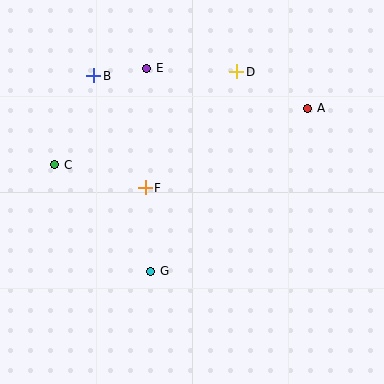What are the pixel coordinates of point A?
Point A is at (308, 108).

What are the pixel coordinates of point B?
Point B is at (94, 76).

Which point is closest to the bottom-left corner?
Point G is closest to the bottom-left corner.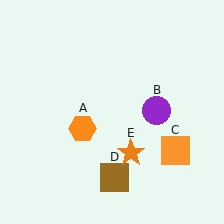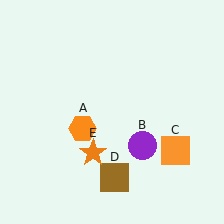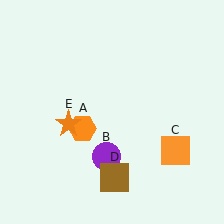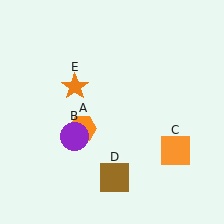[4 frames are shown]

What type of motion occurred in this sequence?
The purple circle (object B), orange star (object E) rotated clockwise around the center of the scene.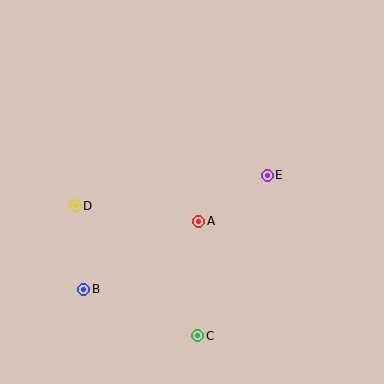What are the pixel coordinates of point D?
Point D is at (75, 206).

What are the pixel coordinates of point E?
Point E is at (267, 175).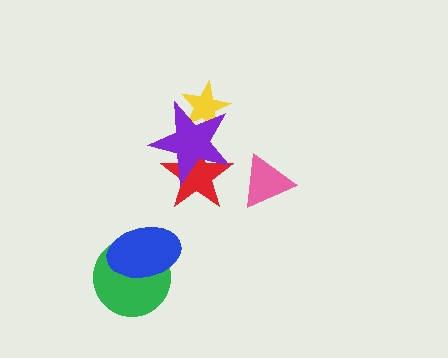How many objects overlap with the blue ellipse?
1 object overlaps with the blue ellipse.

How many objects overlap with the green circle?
1 object overlaps with the green circle.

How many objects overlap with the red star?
1 object overlaps with the red star.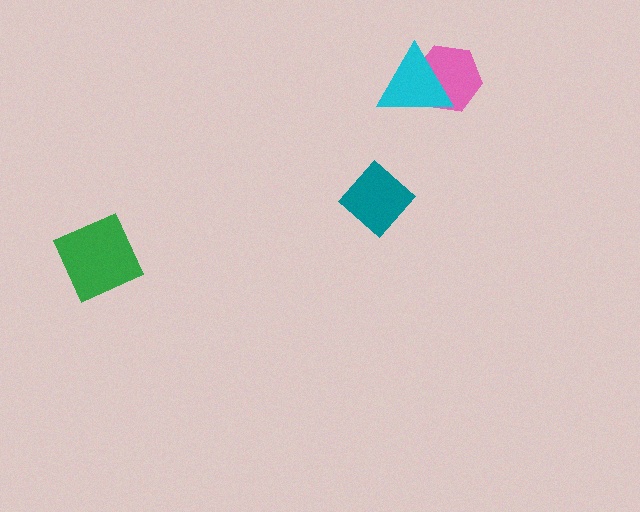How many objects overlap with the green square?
0 objects overlap with the green square.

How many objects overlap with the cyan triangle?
1 object overlaps with the cyan triangle.